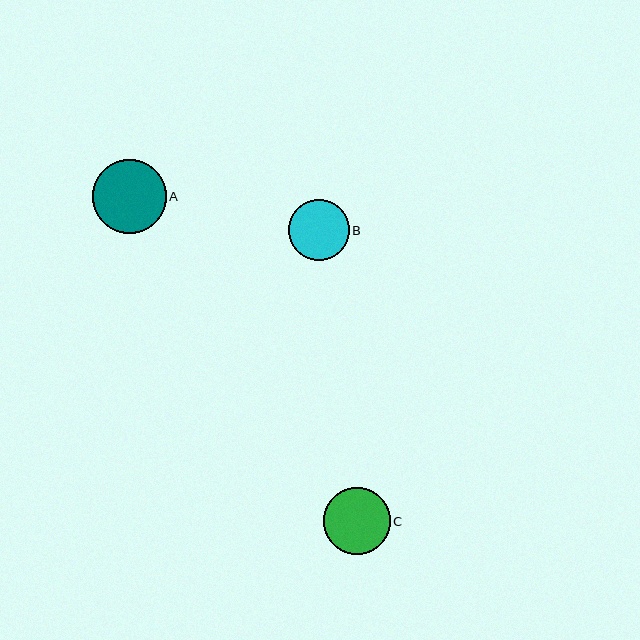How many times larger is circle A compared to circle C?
Circle A is approximately 1.1 times the size of circle C.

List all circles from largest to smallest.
From largest to smallest: A, C, B.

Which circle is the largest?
Circle A is the largest with a size of approximately 74 pixels.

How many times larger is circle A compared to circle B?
Circle A is approximately 1.2 times the size of circle B.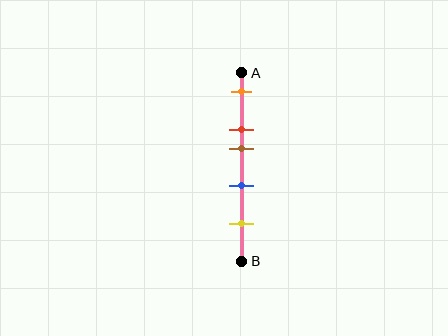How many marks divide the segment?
There are 5 marks dividing the segment.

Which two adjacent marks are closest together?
The red and brown marks are the closest adjacent pair.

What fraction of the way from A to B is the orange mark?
The orange mark is approximately 10% (0.1) of the way from A to B.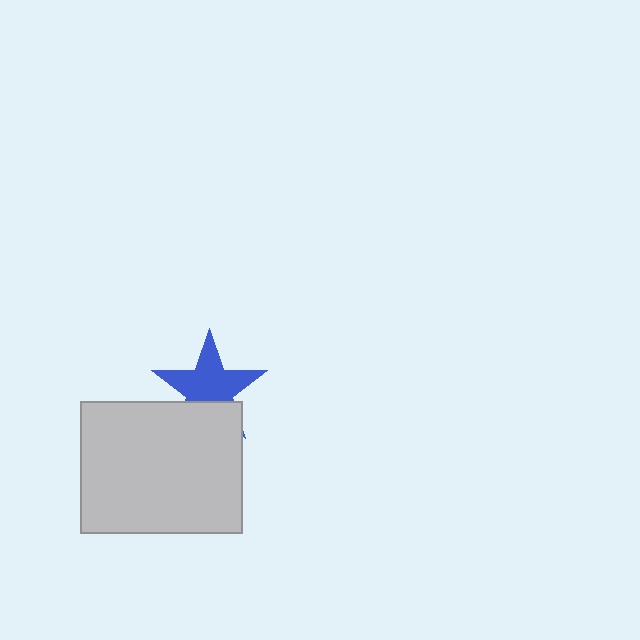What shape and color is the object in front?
The object in front is a light gray rectangle.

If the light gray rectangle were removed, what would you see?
You would see the complete blue star.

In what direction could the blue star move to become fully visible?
The blue star could move up. That would shift it out from behind the light gray rectangle entirely.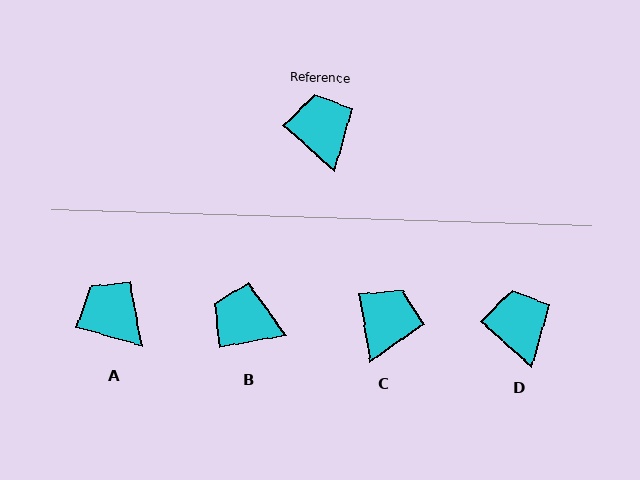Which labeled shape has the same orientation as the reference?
D.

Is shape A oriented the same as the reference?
No, it is off by about 26 degrees.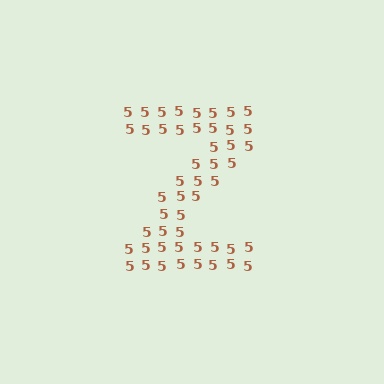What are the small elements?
The small elements are digit 5's.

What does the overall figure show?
The overall figure shows the letter Z.